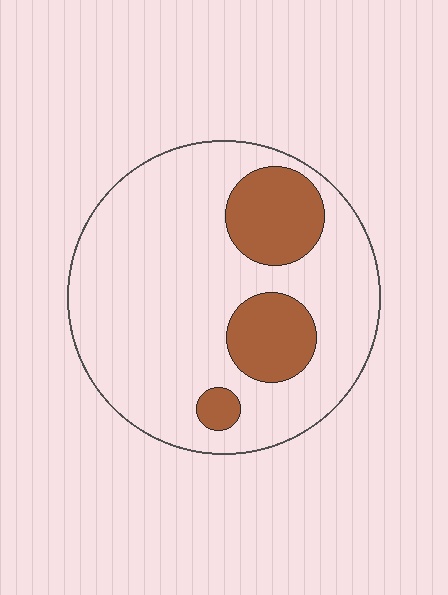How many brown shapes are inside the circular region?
3.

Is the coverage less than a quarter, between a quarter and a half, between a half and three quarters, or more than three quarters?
Less than a quarter.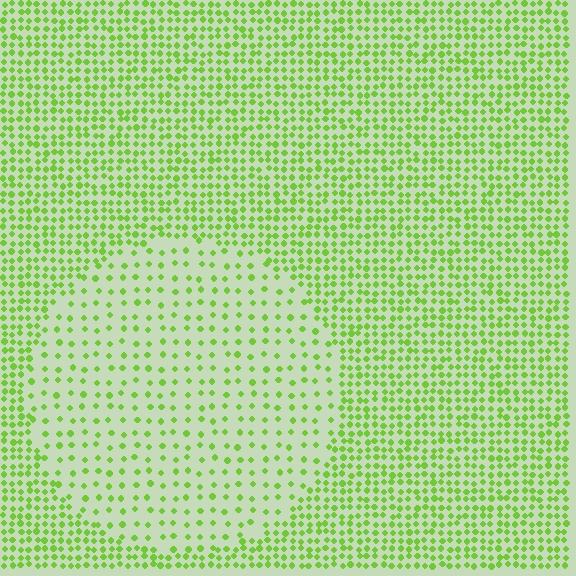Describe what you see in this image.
The image contains small lime elements arranged at two different densities. A circle-shaped region is visible where the elements are less densely packed than the surrounding area.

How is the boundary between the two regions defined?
The boundary is defined by a change in element density (approximately 2.5x ratio). All elements are the same color, size, and shape.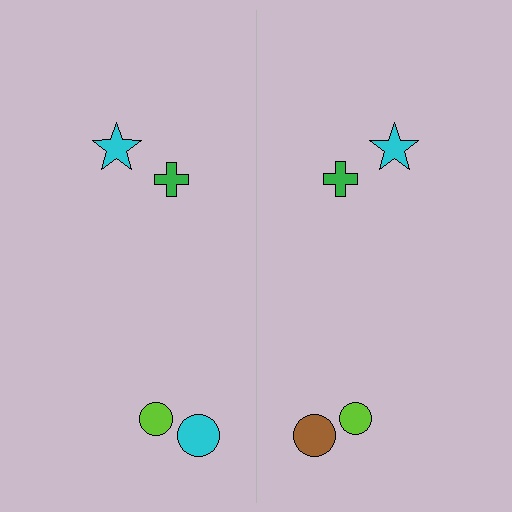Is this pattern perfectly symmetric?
No, the pattern is not perfectly symmetric. The brown circle on the right side breaks the symmetry — its mirror counterpart is cyan.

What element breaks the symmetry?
The brown circle on the right side breaks the symmetry — its mirror counterpart is cyan.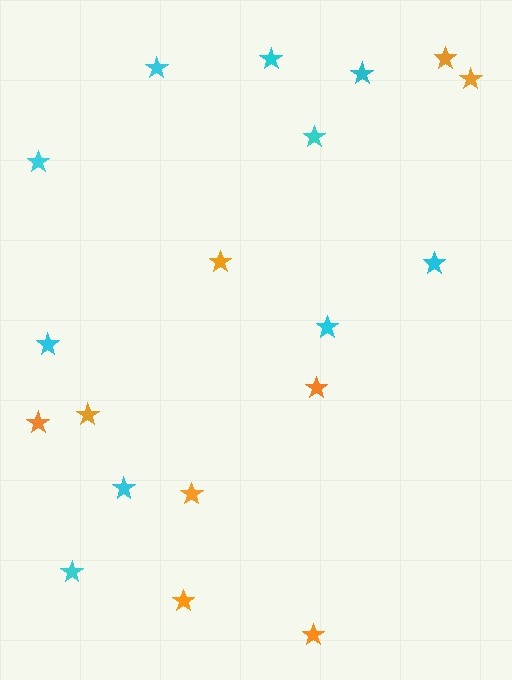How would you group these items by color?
There are 2 groups: one group of cyan stars (10) and one group of orange stars (9).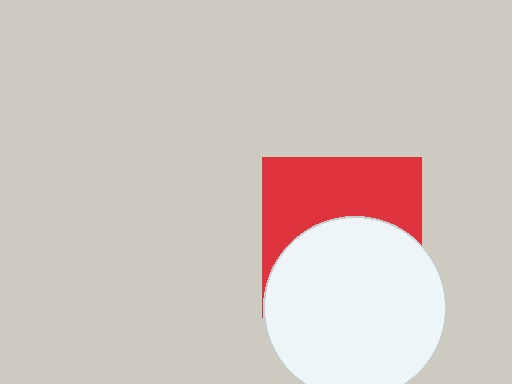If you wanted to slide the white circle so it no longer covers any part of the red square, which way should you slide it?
Slide it down — that is the most direct way to separate the two shapes.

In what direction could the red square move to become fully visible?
The red square could move up. That would shift it out from behind the white circle entirely.